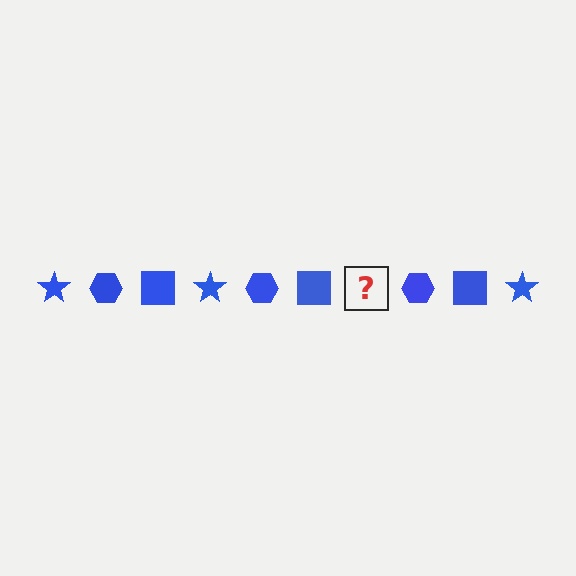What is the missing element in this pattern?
The missing element is a blue star.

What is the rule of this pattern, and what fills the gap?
The rule is that the pattern cycles through star, hexagon, square shapes in blue. The gap should be filled with a blue star.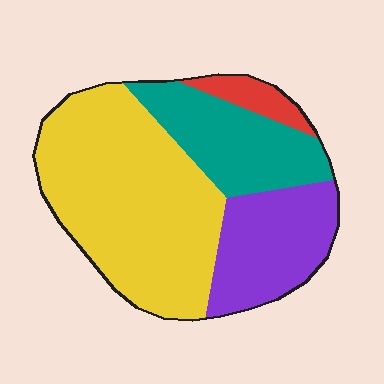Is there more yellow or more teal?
Yellow.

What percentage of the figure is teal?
Teal takes up about one fifth (1/5) of the figure.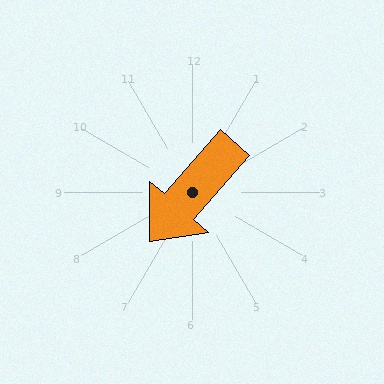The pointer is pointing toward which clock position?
Roughly 7 o'clock.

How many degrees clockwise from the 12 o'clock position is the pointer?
Approximately 221 degrees.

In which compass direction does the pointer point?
Southwest.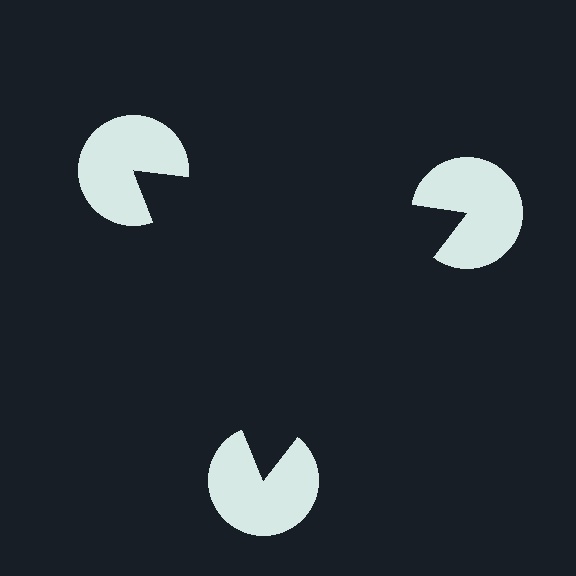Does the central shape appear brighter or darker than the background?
It typically appears slightly darker than the background, even though no actual brightness change is drawn.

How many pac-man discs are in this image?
There are 3 — one at each vertex of the illusory triangle.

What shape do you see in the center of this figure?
An illusory triangle — its edges are inferred from the aligned wedge cuts in the pac-man discs, not physically drawn.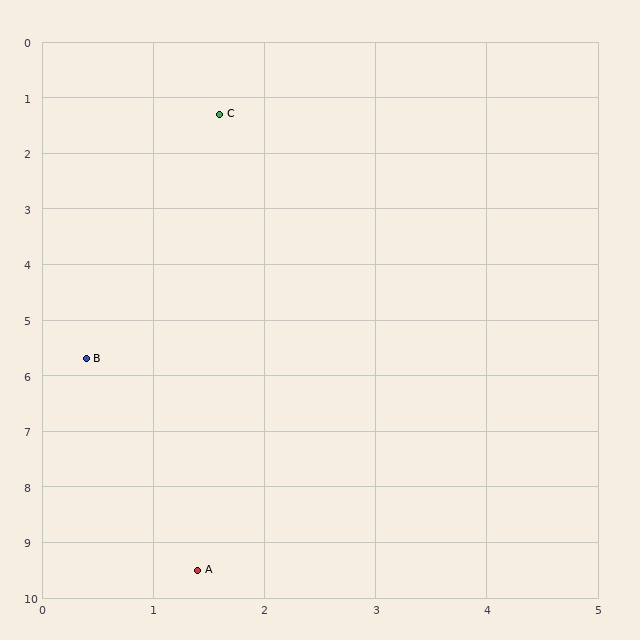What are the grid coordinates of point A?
Point A is at approximately (1.4, 9.5).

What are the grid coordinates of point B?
Point B is at approximately (0.4, 5.7).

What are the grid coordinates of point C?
Point C is at approximately (1.6, 1.3).